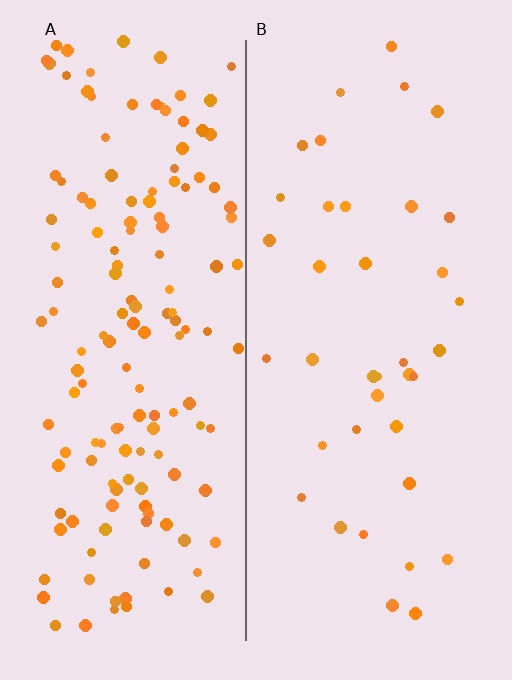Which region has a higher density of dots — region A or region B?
A (the left).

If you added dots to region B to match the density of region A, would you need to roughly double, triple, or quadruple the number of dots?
Approximately quadruple.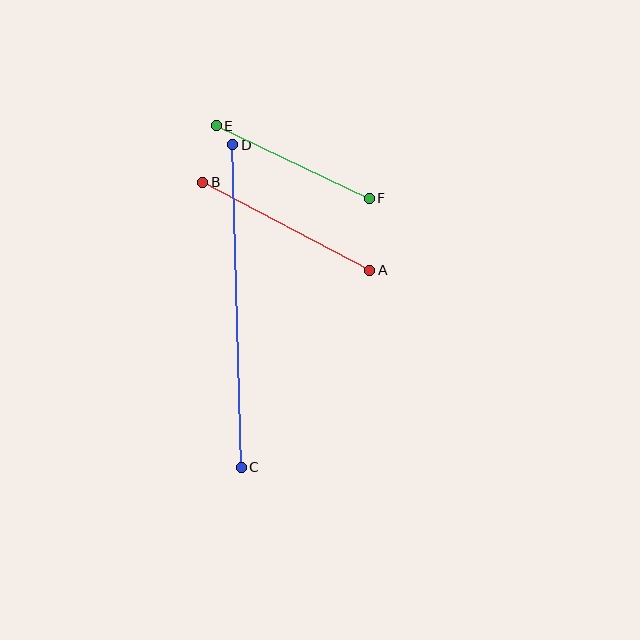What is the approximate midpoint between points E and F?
The midpoint is at approximately (293, 162) pixels.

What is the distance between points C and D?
The distance is approximately 322 pixels.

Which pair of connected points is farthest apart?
Points C and D are farthest apart.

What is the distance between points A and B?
The distance is approximately 189 pixels.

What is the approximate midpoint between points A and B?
The midpoint is at approximately (286, 226) pixels.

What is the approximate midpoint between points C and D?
The midpoint is at approximately (237, 306) pixels.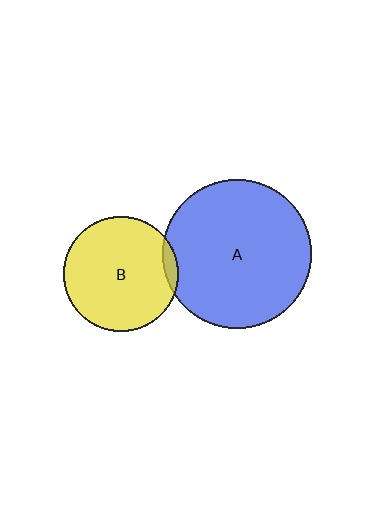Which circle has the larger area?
Circle A (blue).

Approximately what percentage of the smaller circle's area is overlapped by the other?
Approximately 5%.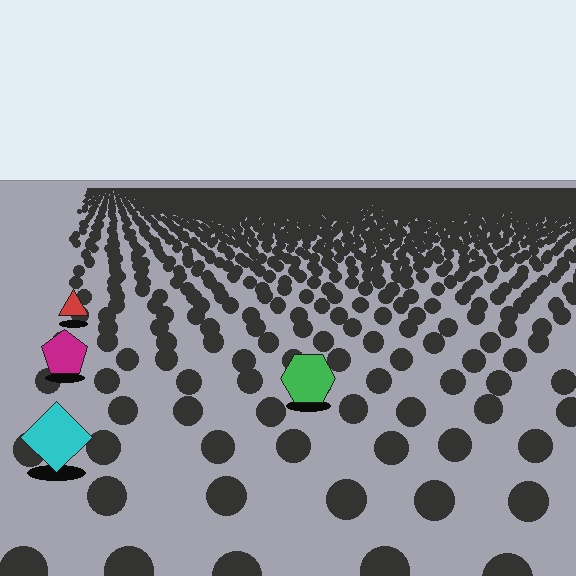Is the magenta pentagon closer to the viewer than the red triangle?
Yes. The magenta pentagon is closer — you can tell from the texture gradient: the ground texture is coarser near it.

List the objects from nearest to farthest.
From nearest to farthest: the cyan diamond, the green hexagon, the magenta pentagon, the red triangle.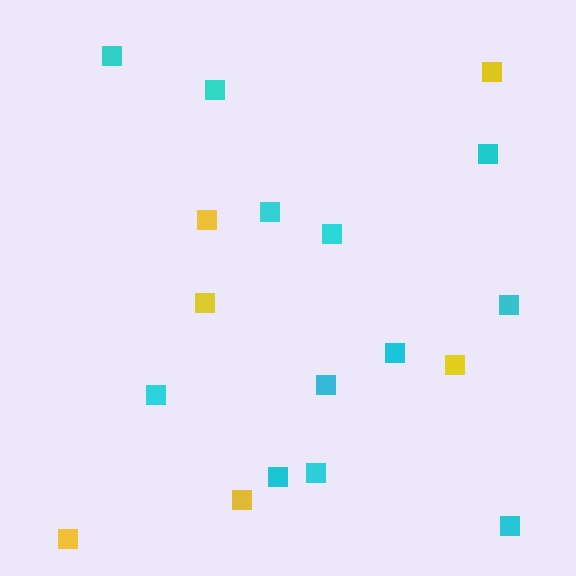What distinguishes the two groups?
There are 2 groups: one group of yellow squares (6) and one group of cyan squares (12).